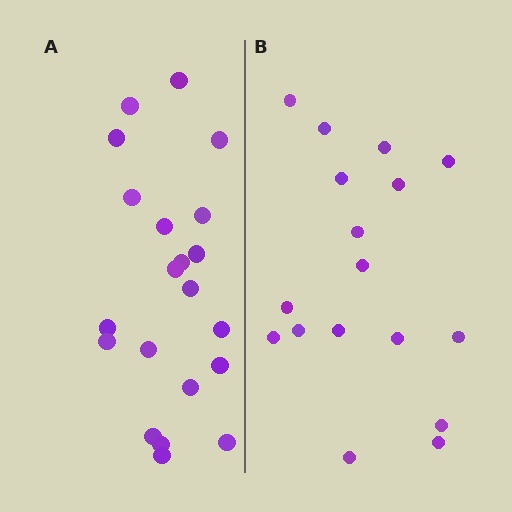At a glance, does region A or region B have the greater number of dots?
Region A (the left region) has more dots.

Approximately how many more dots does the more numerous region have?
Region A has about 4 more dots than region B.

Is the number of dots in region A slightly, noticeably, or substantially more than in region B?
Region A has only slightly more — the two regions are fairly close. The ratio is roughly 1.2 to 1.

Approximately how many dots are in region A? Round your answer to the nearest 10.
About 20 dots. (The exact count is 21, which rounds to 20.)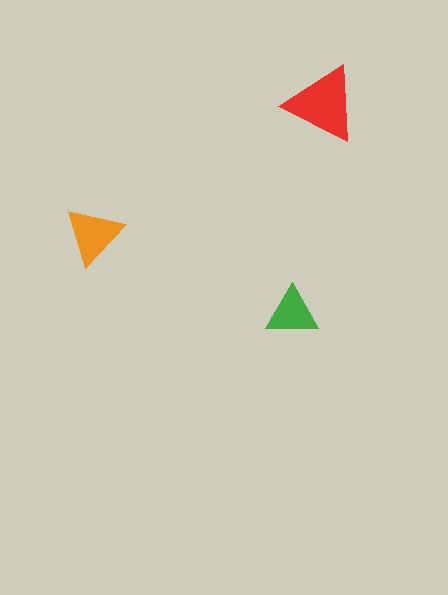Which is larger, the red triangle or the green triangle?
The red one.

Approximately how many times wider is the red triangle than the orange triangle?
About 1.5 times wider.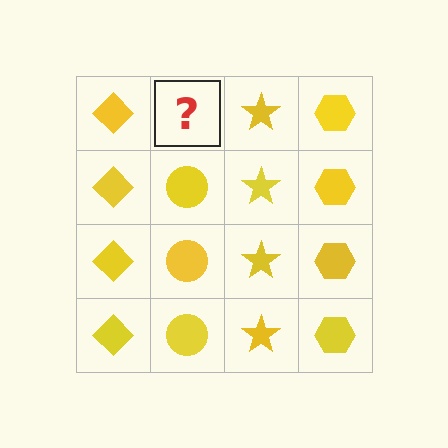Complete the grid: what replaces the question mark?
The question mark should be replaced with a yellow circle.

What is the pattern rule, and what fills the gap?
The rule is that each column has a consistent shape. The gap should be filled with a yellow circle.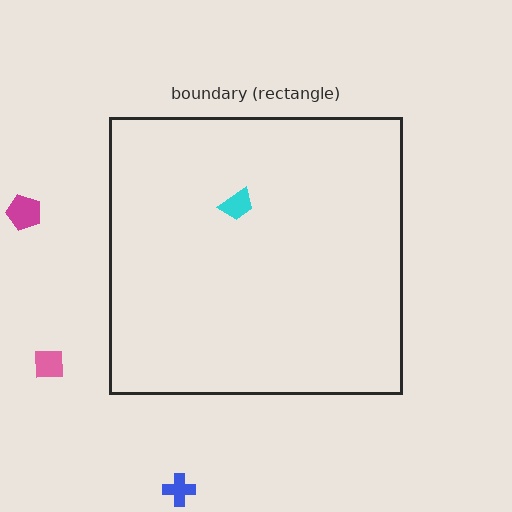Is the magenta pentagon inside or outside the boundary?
Outside.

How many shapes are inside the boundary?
1 inside, 3 outside.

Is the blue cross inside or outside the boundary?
Outside.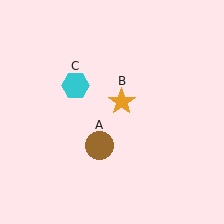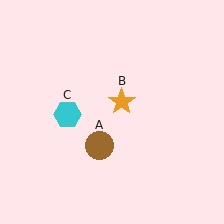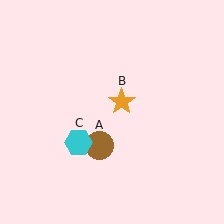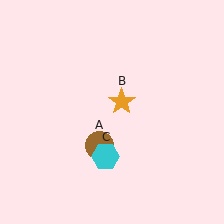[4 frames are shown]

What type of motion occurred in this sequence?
The cyan hexagon (object C) rotated counterclockwise around the center of the scene.